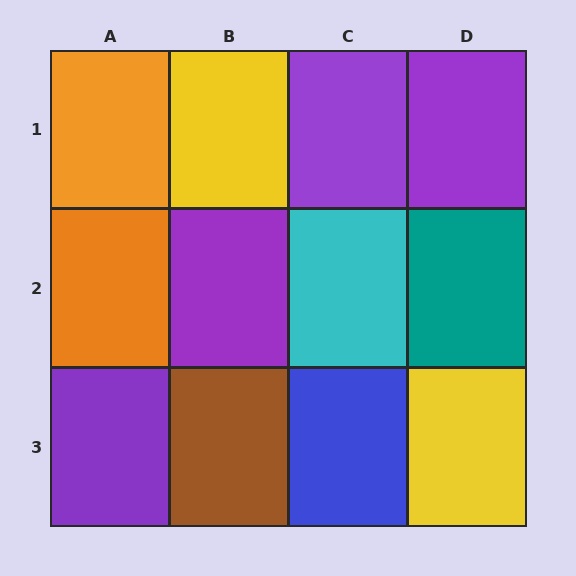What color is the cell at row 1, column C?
Purple.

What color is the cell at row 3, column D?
Yellow.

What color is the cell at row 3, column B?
Brown.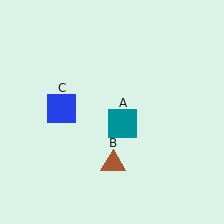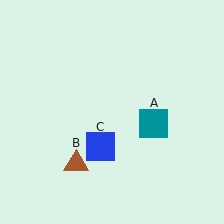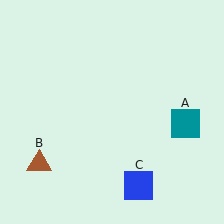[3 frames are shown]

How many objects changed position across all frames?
3 objects changed position: teal square (object A), brown triangle (object B), blue square (object C).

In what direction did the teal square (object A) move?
The teal square (object A) moved right.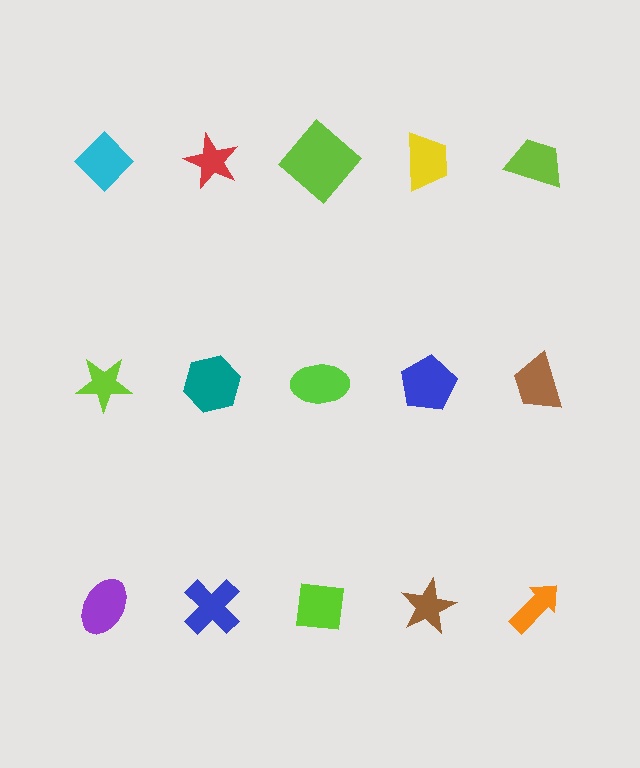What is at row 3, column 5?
An orange arrow.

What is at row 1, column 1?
A cyan diamond.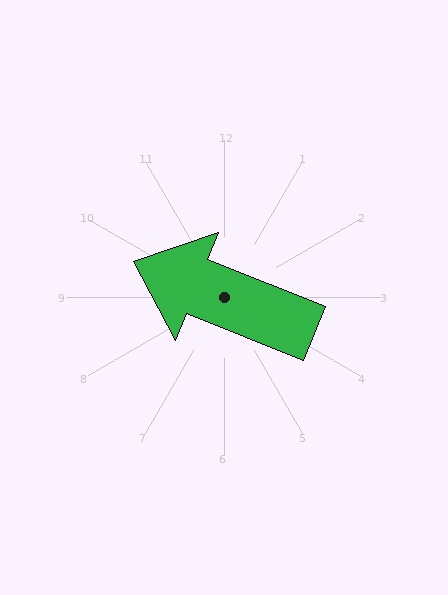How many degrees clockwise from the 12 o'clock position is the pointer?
Approximately 292 degrees.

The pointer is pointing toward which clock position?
Roughly 10 o'clock.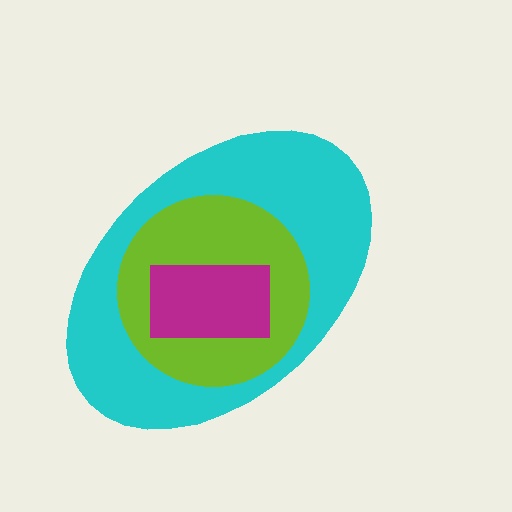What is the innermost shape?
The magenta rectangle.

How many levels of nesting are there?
3.